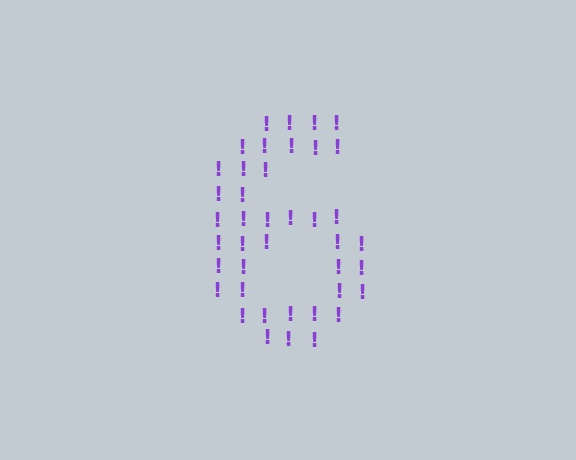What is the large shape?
The large shape is the digit 6.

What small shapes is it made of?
It is made of small exclamation marks.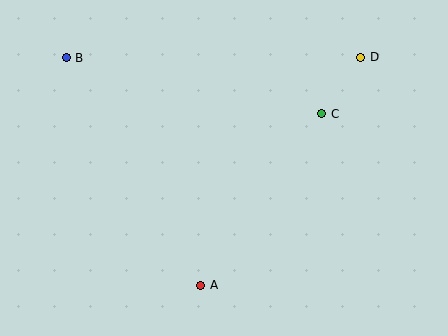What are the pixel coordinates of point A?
Point A is at (201, 285).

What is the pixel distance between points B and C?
The distance between B and C is 262 pixels.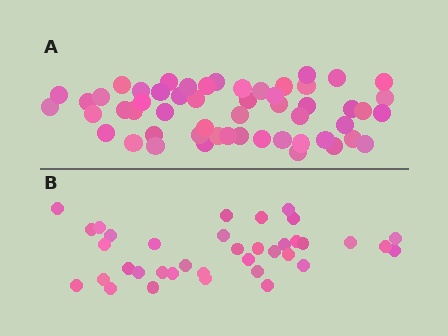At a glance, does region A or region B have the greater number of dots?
Region A (the top region) has more dots.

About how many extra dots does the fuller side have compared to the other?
Region A has approximately 15 more dots than region B.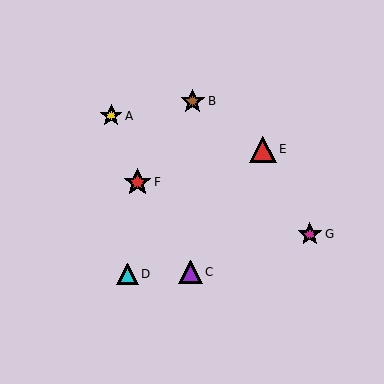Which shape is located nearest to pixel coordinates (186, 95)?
The brown star (labeled B) at (193, 101) is nearest to that location.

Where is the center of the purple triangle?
The center of the purple triangle is at (190, 272).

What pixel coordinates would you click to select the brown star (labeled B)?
Click at (193, 101) to select the brown star B.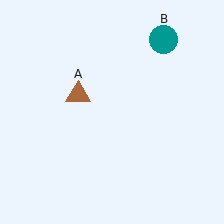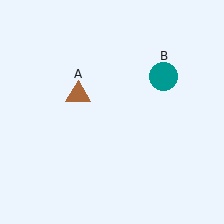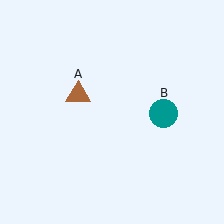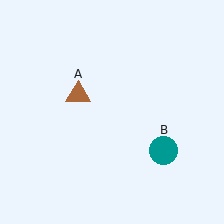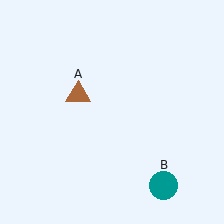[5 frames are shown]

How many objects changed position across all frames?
1 object changed position: teal circle (object B).